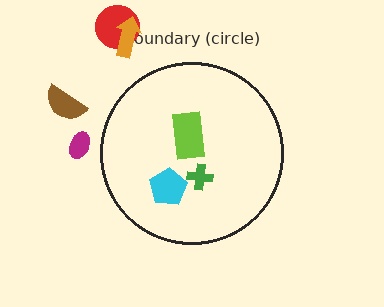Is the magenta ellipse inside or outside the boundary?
Outside.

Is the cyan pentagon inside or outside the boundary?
Inside.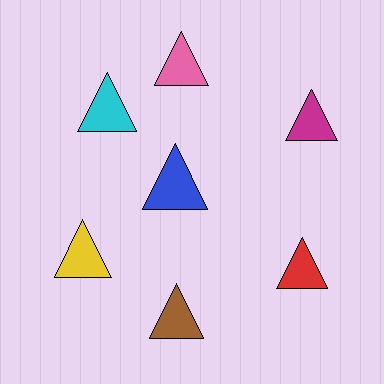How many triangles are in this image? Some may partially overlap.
There are 7 triangles.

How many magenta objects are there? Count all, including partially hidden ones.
There is 1 magenta object.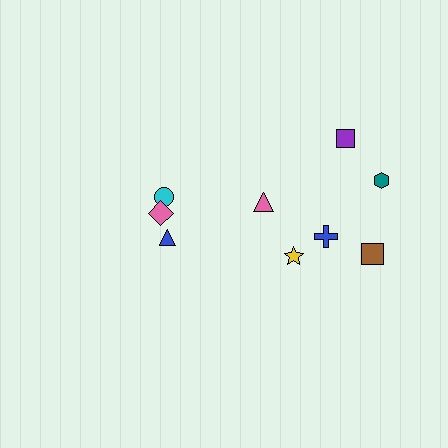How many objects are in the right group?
There are 6 objects.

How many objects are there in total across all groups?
There are 9 objects.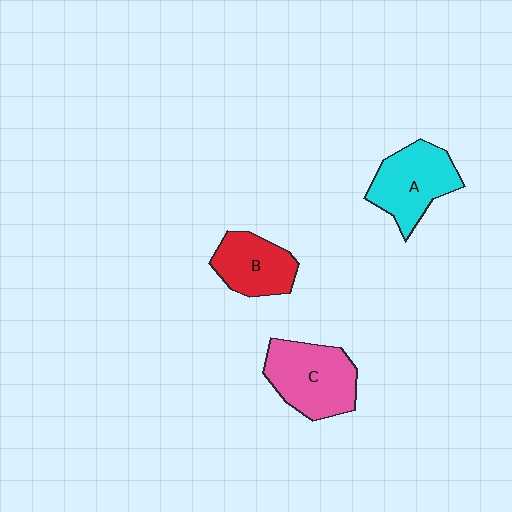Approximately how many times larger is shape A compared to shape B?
Approximately 1.2 times.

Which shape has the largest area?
Shape C (pink).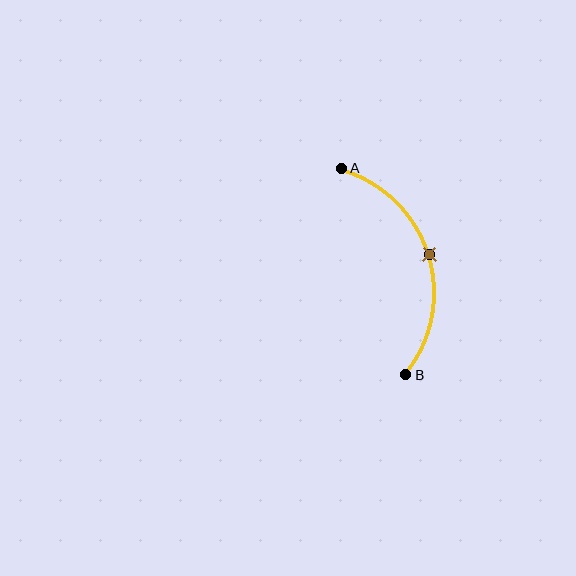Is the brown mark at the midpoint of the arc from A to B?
Yes. The brown mark lies on the arc at equal arc-length from both A and B — it is the arc midpoint.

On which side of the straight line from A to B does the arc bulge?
The arc bulges to the right of the straight line connecting A and B.